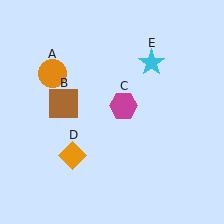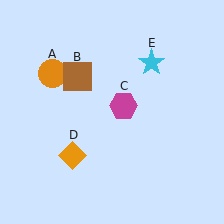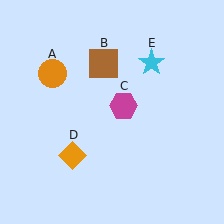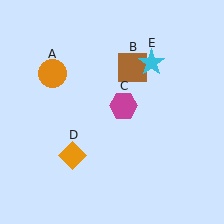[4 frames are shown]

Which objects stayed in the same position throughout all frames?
Orange circle (object A) and magenta hexagon (object C) and orange diamond (object D) and cyan star (object E) remained stationary.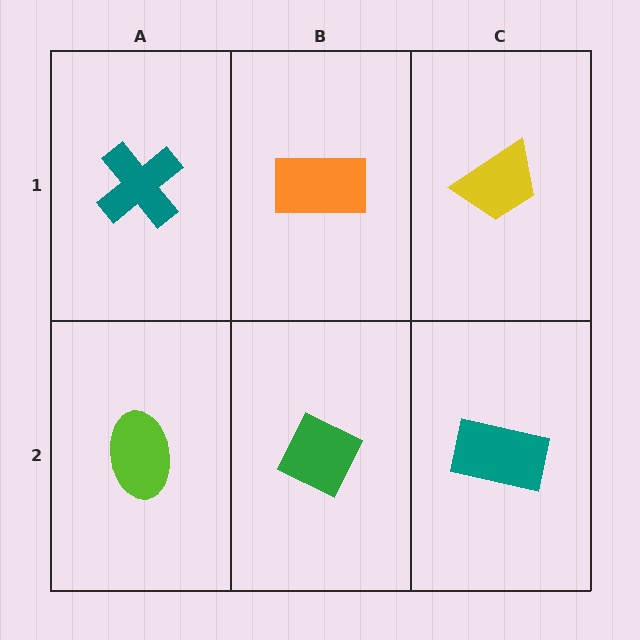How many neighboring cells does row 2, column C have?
2.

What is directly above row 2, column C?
A yellow trapezoid.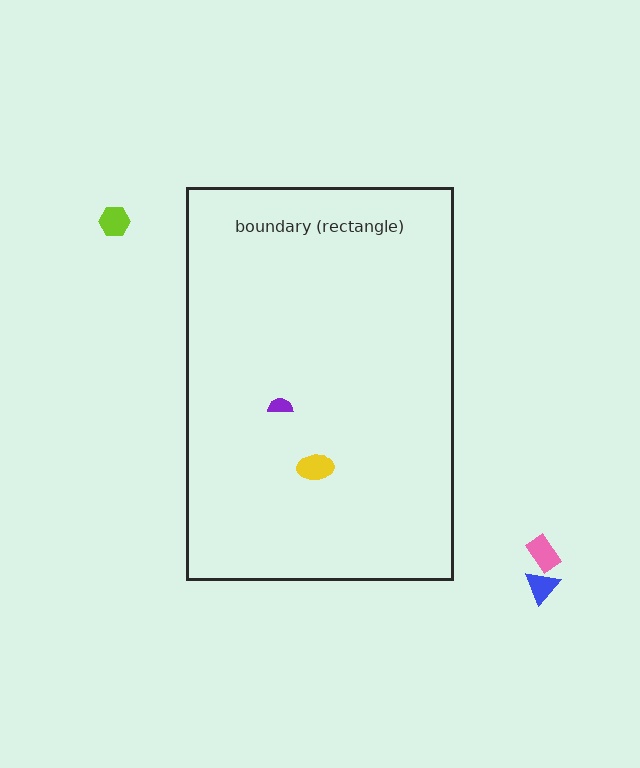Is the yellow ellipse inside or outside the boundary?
Inside.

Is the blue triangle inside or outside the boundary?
Outside.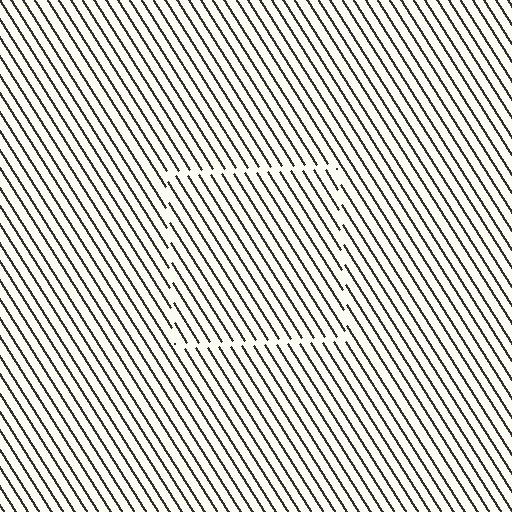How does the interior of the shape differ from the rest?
The interior of the shape contains the same grating, shifted by half a period — the contour is defined by the phase discontinuity where line-ends from the inner and outer gratings abut.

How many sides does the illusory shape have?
4 sides — the line-ends trace a square.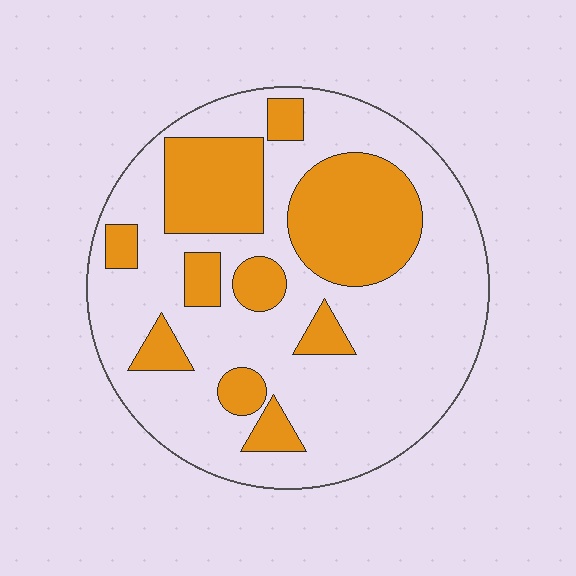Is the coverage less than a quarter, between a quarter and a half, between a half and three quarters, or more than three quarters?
Between a quarter and a half.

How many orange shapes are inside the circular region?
10.